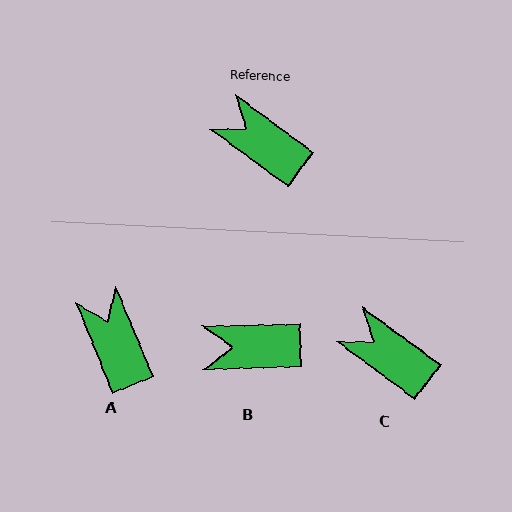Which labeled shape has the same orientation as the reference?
C.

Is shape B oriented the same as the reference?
No, it is off by about 38 degrees.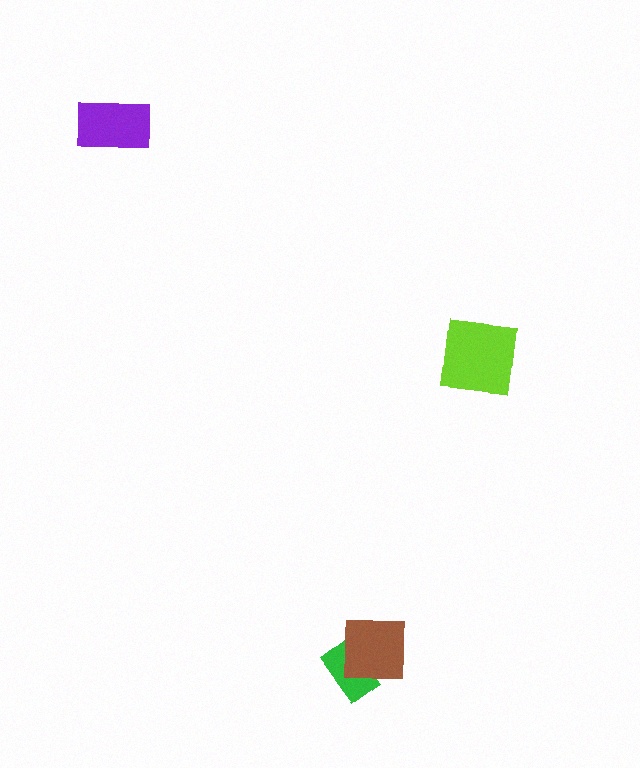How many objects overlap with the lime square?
0 objects overlap with the lime square.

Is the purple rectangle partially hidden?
No, no other shape covers it.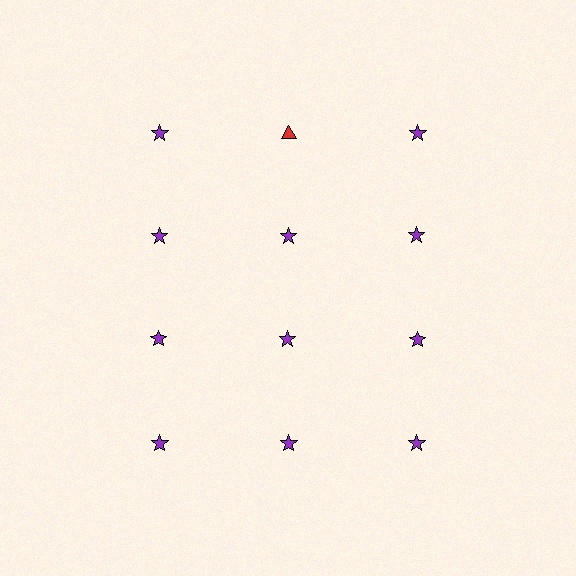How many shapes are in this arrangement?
There are 12 shapes arranged in a grid pattern.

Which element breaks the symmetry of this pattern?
The red triangle in the top row, second from left column breaks the symmetry. All other shapes are purple stars.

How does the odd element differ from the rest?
It differs in both color (red instead of purple) and shape (triangle instead of star).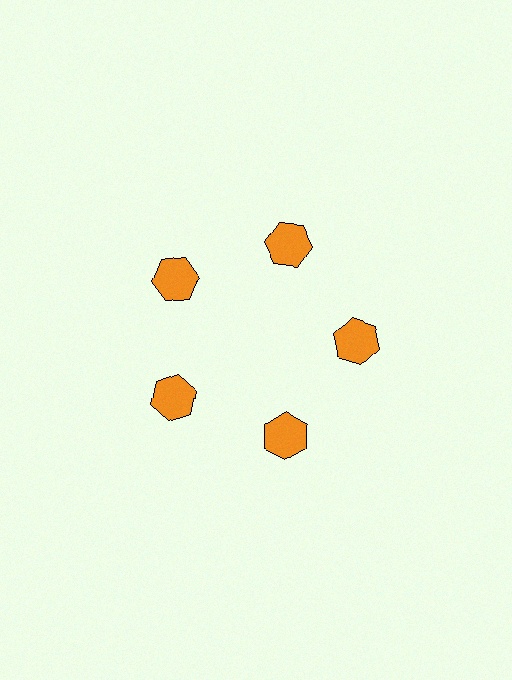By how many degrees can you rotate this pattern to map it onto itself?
The pattern maps onto itself every 72 degrees of rotation.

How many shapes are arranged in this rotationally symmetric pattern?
There are 5 shapes, arranged in 5 groups of 1.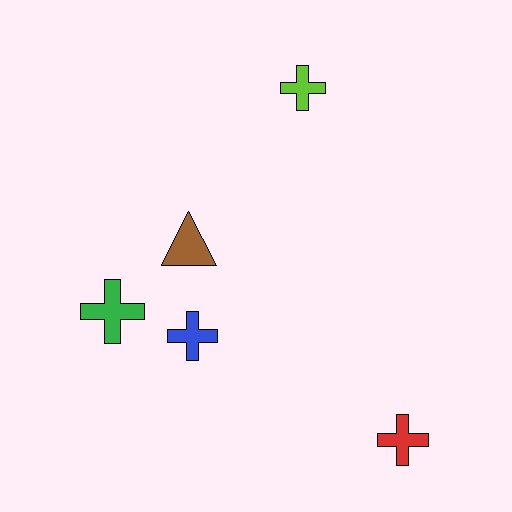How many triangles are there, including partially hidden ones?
There is 1 triangle.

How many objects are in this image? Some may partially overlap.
There are 5 objects.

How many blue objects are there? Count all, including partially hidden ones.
There is 1 blue object.